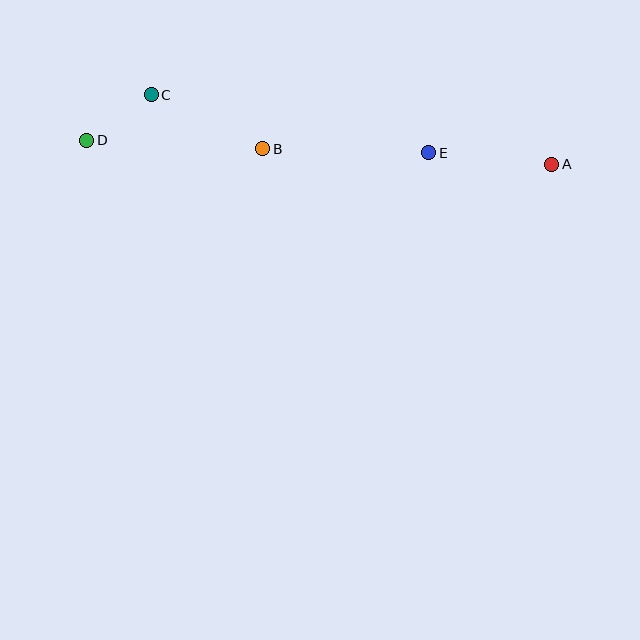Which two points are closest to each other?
Points C and D are closest to each other.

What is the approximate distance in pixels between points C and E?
The distance between C and E is approximately 284 pixels.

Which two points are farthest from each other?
Points A and D are farthest from each other.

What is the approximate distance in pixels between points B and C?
The distance between B and C is approximately 124 pixels.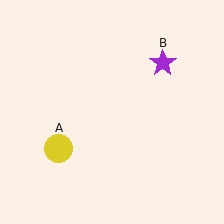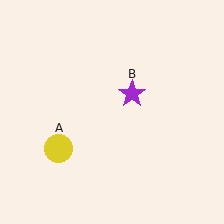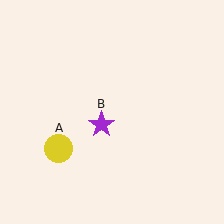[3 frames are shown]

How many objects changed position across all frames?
1 object changed position: purple star (object B).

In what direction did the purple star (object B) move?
The purple star (object B) moved down and to the left.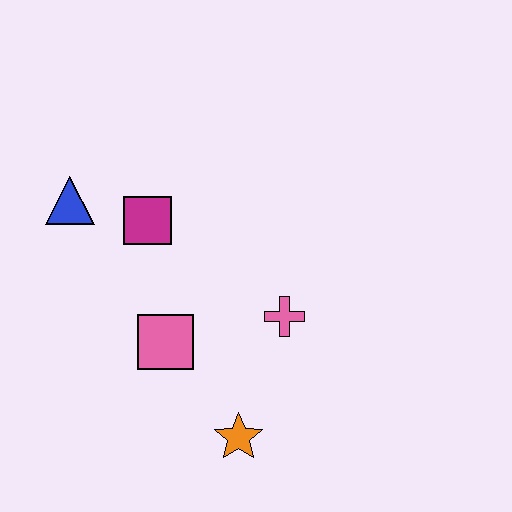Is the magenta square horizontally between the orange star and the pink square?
No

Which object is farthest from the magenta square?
The orange star is farthest from the magenta square.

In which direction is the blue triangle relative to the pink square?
The blue triangle is above the pink square.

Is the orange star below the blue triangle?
Yes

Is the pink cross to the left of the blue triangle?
No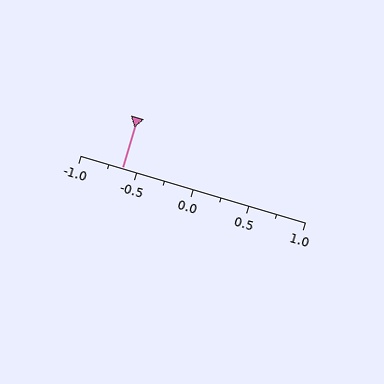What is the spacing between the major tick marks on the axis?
The major ticks are spaced 0.5 apart.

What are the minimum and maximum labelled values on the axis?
The axis runs from -1.0 to 1.0.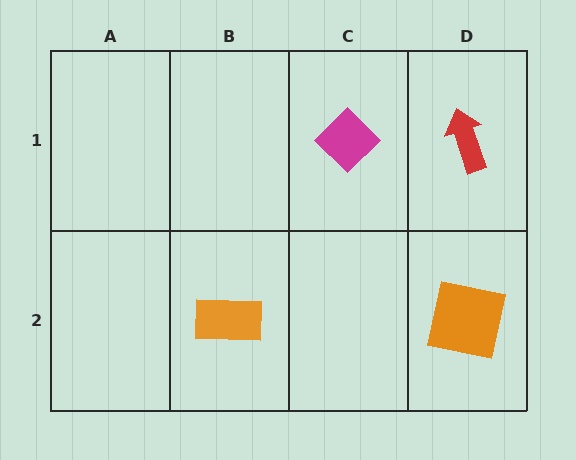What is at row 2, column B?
An orange rectangle.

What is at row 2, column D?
An orange square.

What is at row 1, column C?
A magenta diamond.